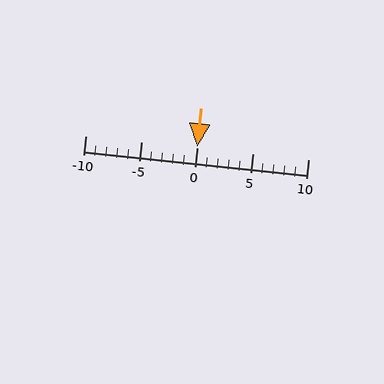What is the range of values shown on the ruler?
The ruler shows values from -10 to 10.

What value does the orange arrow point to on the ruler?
The orange arrow points to approximately 0.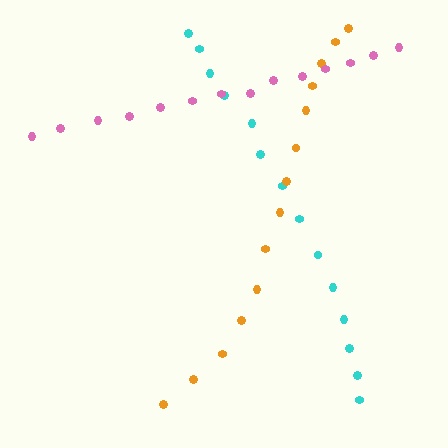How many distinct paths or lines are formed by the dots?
There are 3 distinct paths.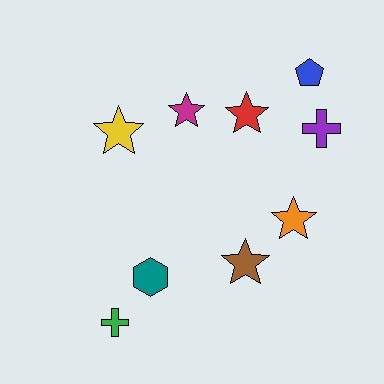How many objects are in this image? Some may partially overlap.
There are 9 objects.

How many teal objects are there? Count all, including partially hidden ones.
There is 1 teal object.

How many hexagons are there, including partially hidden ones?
There is 1 hexagon.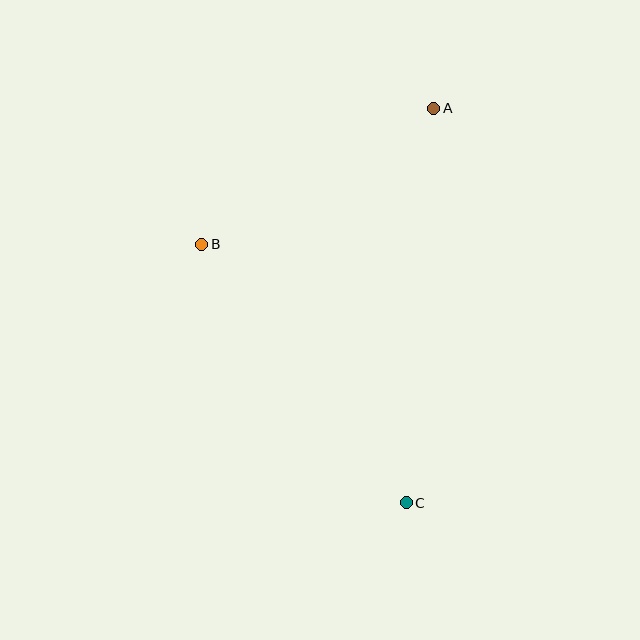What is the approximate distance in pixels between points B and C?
The distance between B and C is approximately 329 pixels.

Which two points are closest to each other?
Points A and B are closest to each other.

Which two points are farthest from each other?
Points A and C are farthest from each other.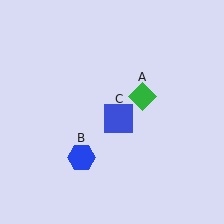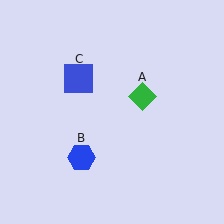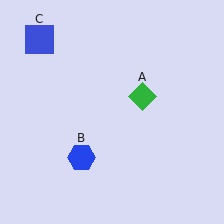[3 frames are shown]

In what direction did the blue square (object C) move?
The blue square (object C) moved up and to the left.